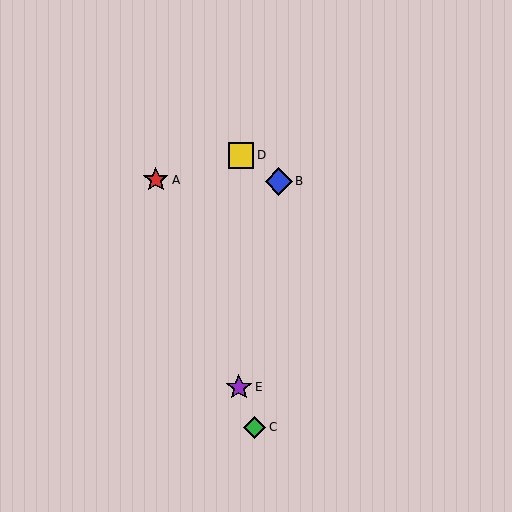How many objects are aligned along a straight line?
3 objects (A, C, E) are aligned along a straight line.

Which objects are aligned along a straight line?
Objects A, C, E are aligned along a straight line.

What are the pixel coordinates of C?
Object C is at (255, 427).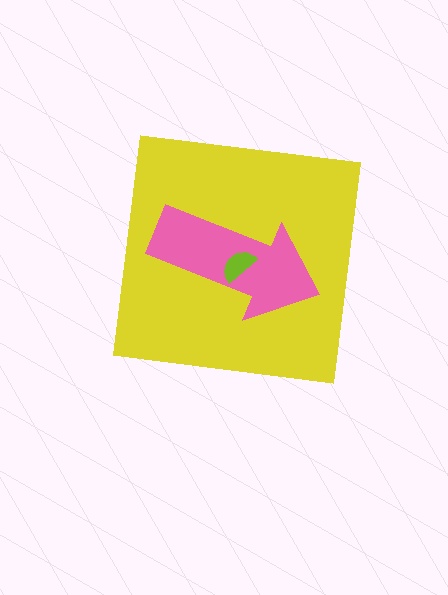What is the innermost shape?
The lime semicircle.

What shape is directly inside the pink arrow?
The lime semicircle.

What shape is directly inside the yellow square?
The pink arrow.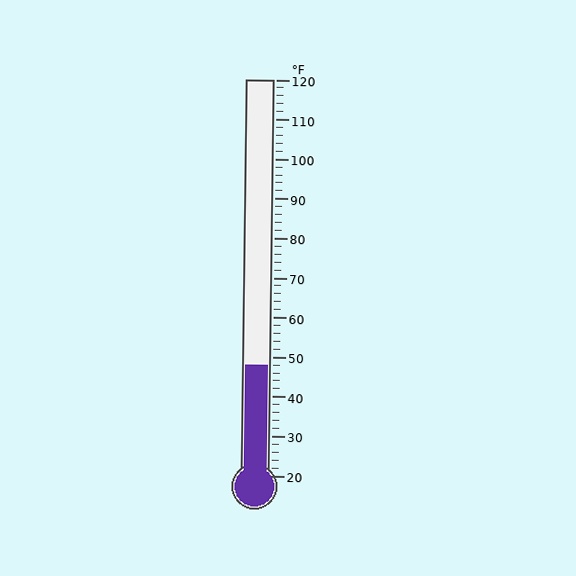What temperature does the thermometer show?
The thermometer shows approximately 48°F.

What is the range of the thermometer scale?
The thermometer scale ranges from 20°F to 120°F.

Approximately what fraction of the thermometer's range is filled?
The thermometer is filled to approximately 30% of its range.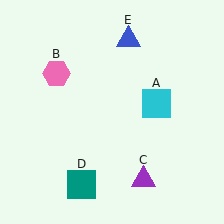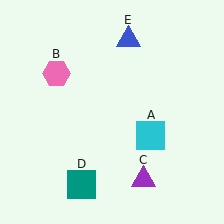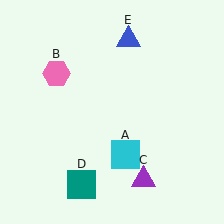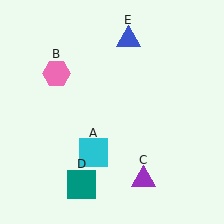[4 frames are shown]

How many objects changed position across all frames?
1 object changed position: cyan square (object A).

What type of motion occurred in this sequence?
The cyan square (object A) rotated clockwise around the center of the scene.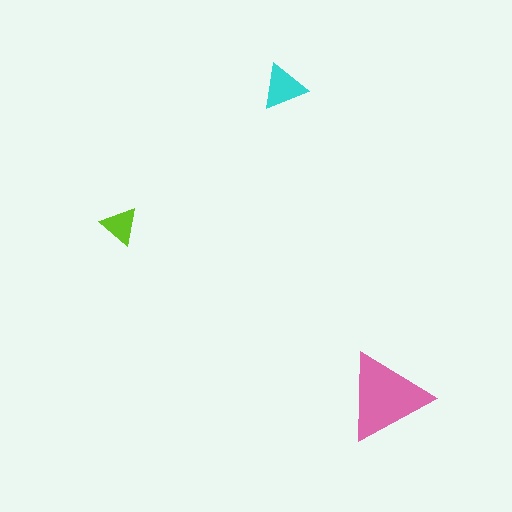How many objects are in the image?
There are 3 objects in the image.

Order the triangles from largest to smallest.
the pink one, the cyan one, the lime one.